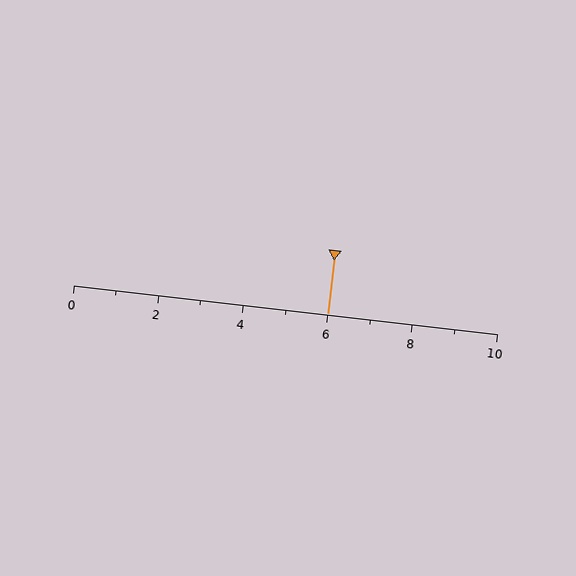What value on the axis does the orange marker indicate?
The marker indicates approximately 6.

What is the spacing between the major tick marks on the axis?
The major ticks are spaced 2 apart.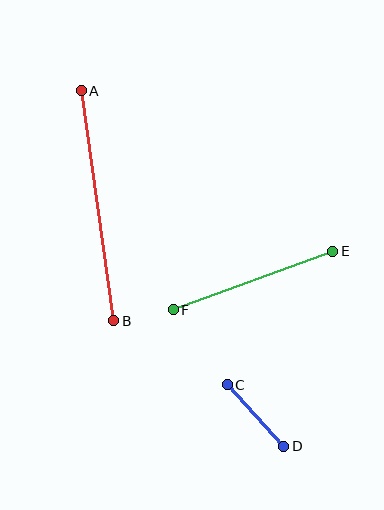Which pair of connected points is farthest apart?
Points A and B are farthest apart.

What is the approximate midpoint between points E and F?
The midpoint is at approximately (253, 280) pixels.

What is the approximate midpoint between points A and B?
The midpoint is at approximately (97, 206) pixels.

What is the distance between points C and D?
The distance is approximately 83 pixels.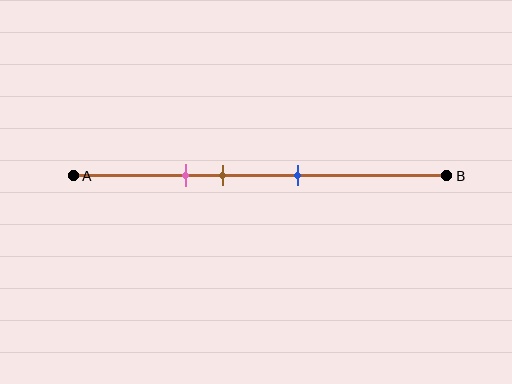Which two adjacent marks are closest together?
The pink and brown marks are the closest adjacent pair.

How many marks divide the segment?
There are 3 marks dividing the segment.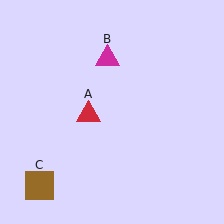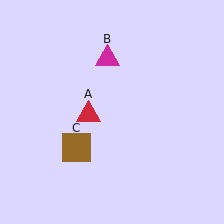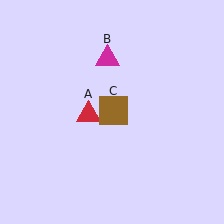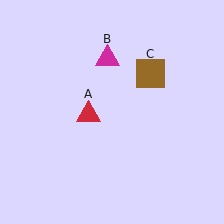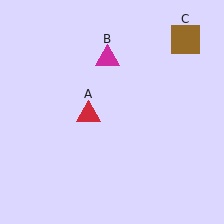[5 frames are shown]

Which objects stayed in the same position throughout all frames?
Red triangle (object A) and magenta triangle (object B) remained stationary.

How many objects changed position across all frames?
1 object changed position: brown square (object C).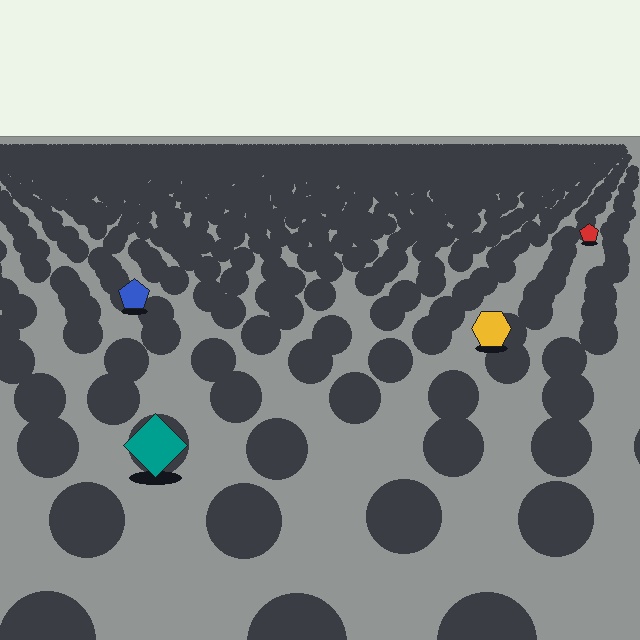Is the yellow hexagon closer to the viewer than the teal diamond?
No. The teal diamond is closer — you can tell from the texture gradient: the ground texture is coarser near it.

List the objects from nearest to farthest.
From nearest to farthest: the teal diamond, the yellow hexagon, the blue pentagon, the red pentagon.